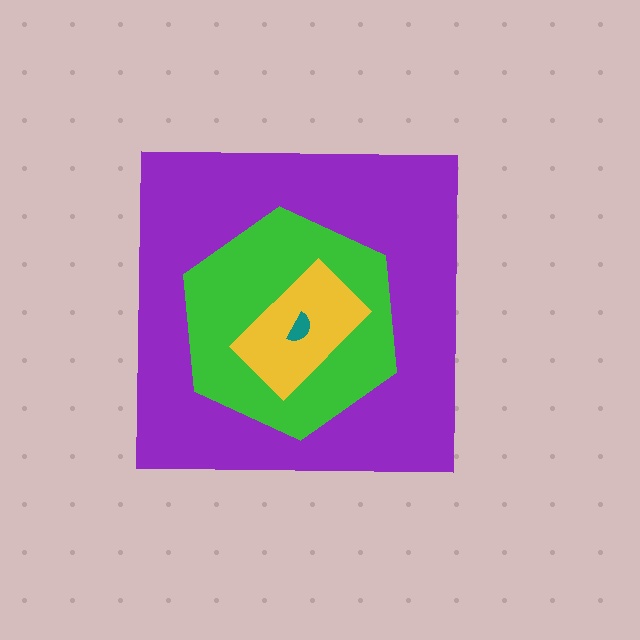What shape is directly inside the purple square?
The green hexagon.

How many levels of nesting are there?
4.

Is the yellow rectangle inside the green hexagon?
Yes.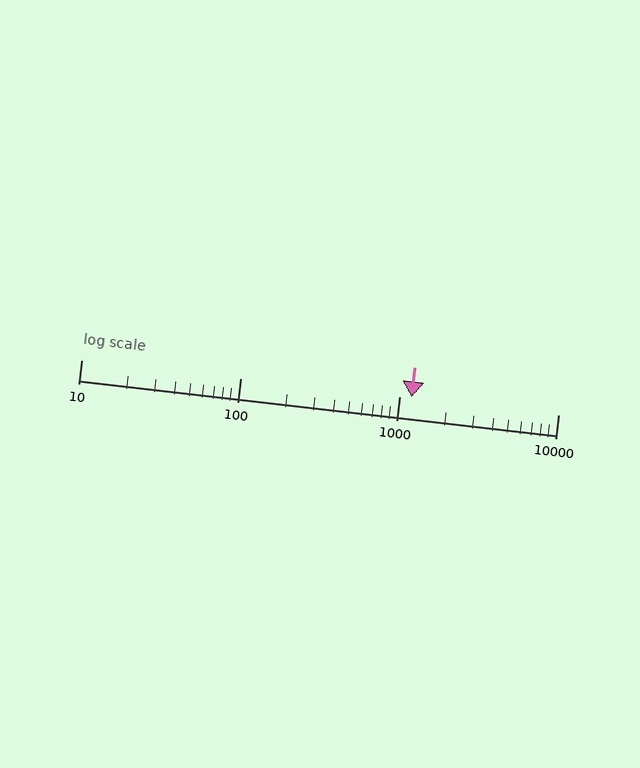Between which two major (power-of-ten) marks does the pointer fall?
The pointer is between 1000 and 10000.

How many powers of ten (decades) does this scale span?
The scale spans 3 decades, from 10 to 10000.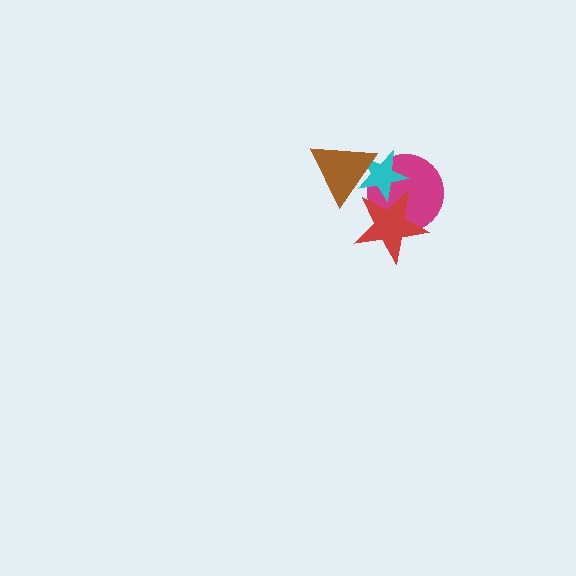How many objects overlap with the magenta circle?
3 objects overlap with the magenta circle.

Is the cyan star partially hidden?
Yes, it is partially covered by another shape.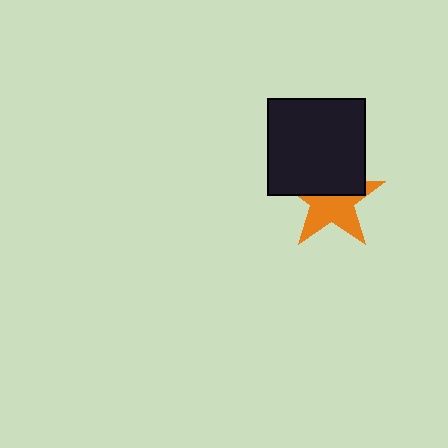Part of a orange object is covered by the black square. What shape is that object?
It is a star.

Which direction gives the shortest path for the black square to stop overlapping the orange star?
Moving up gives the shortest separation.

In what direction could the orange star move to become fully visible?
The orange star could move down. That would shift it out from behind the black square entirely.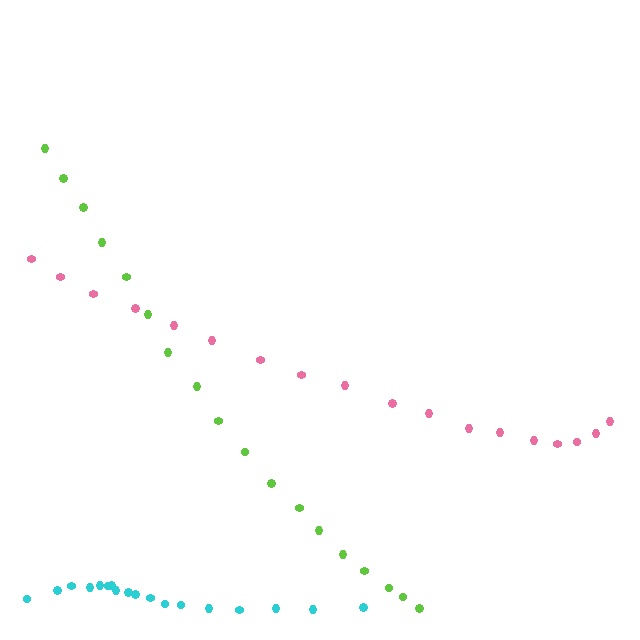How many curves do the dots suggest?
There are 3 distinct paths.